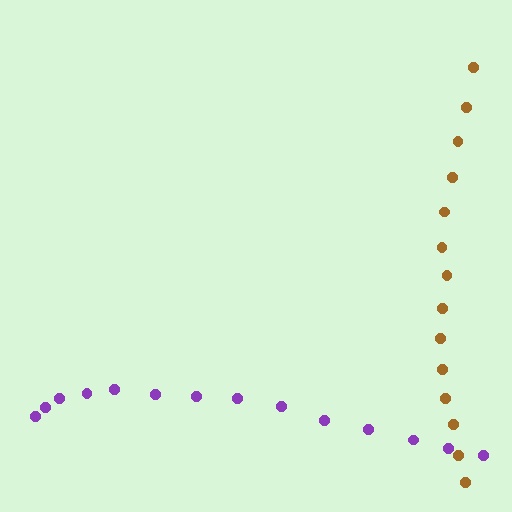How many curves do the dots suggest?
There are 2 distinct paths.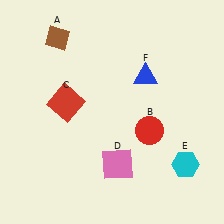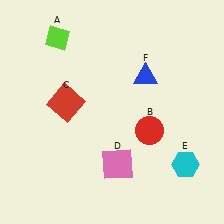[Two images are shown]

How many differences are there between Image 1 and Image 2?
There is 1 difference between the two images.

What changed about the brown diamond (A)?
In Image 1, A is brown. In Image 2, it changed to lime.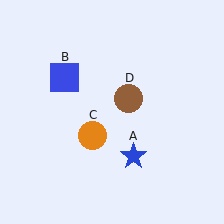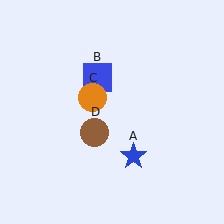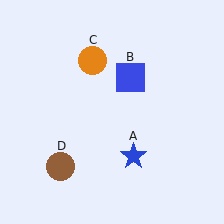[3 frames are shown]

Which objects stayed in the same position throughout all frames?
Blue star (object A) remained stationary.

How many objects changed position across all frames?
3 objects changed position: blue square (object B), orange circle (object C), brown circle (object D).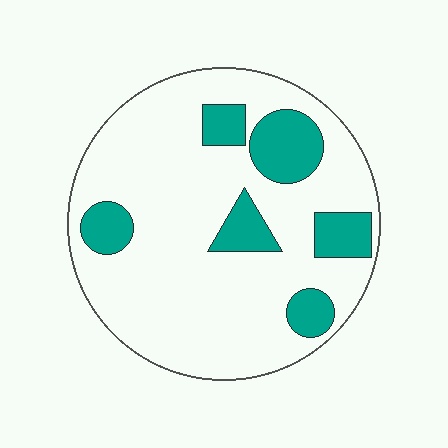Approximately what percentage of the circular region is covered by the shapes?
Approximately 20%.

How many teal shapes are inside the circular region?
6.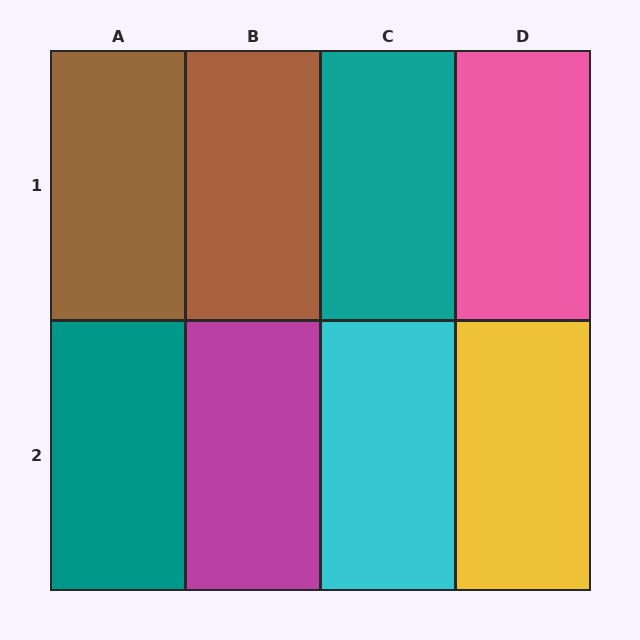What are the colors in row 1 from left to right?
Brown, brown, teal, pink.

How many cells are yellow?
1 cell is yellow.